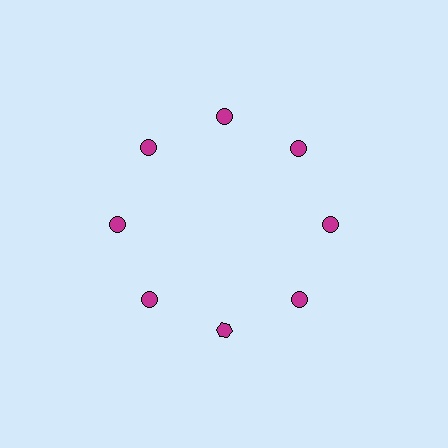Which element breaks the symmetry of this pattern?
The magenta hexagon at roughly the 6 o'clock position breaks the symmetry. All other shapes are magenta circles.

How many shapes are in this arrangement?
There are 8 shapes arranged in a ring pattern.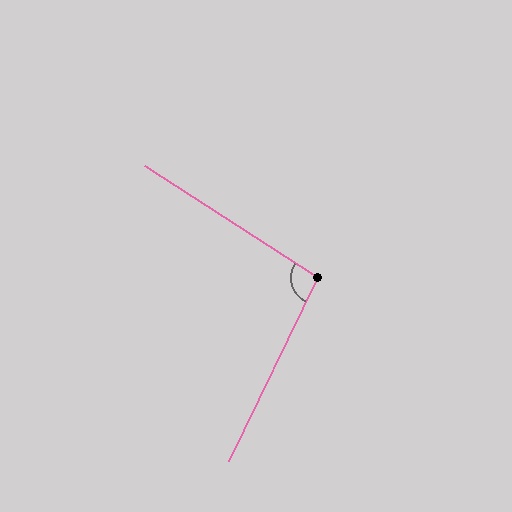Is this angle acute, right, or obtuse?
It is obtuse.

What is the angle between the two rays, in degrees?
Approximately 97 degrees.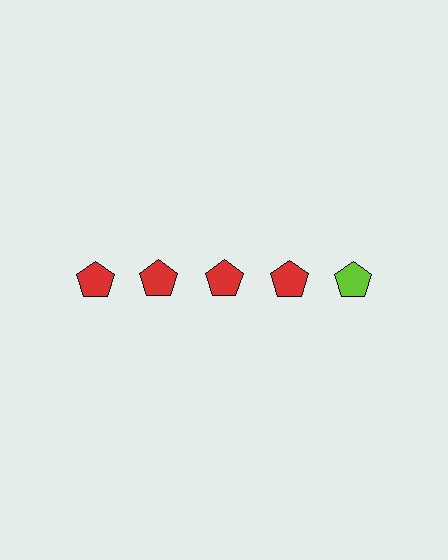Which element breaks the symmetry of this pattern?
The lime pentagon in the top row, rightmost column breaks the symmetry. All other shapes are red pentagons.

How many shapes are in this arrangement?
There are 5 shapes arranged in a grid pattern.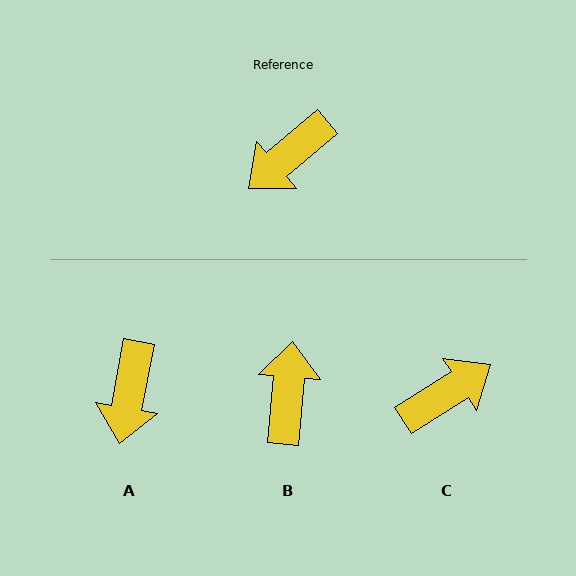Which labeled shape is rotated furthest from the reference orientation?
C, about 172 degrees away.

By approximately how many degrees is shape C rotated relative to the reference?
Approximately 172 degrees counter-clockwise.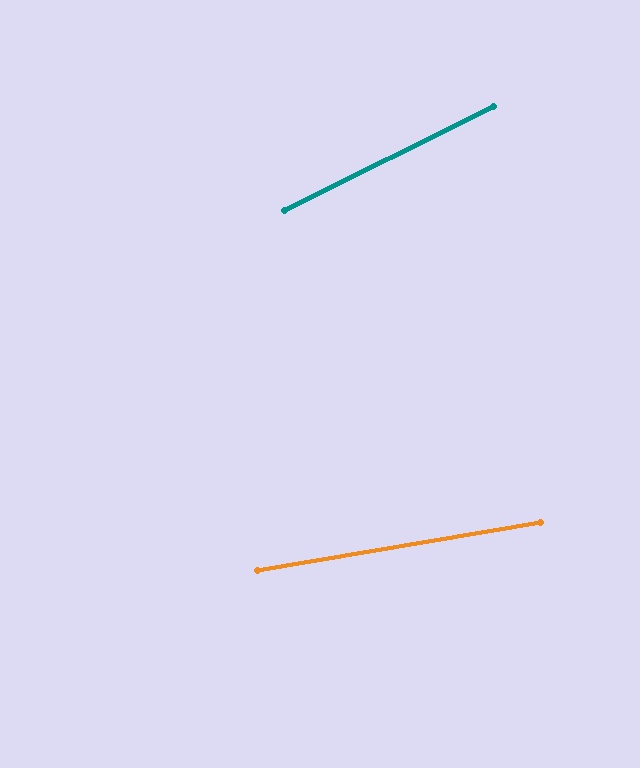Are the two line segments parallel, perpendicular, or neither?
Neither parallel nor perpendicular — they differ by about 17°.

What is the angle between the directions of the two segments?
Approximately 17 degrees.